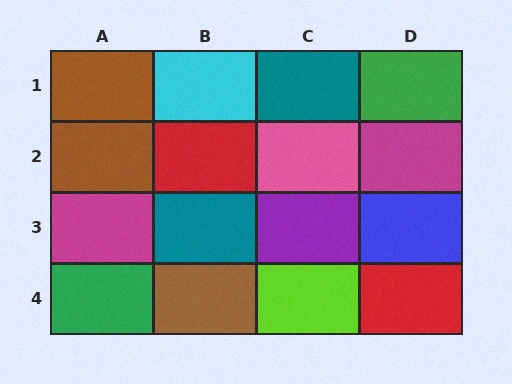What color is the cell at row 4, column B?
Brown.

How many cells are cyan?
1 cell is cyan.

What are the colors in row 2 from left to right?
Brown, red, pink, magenta.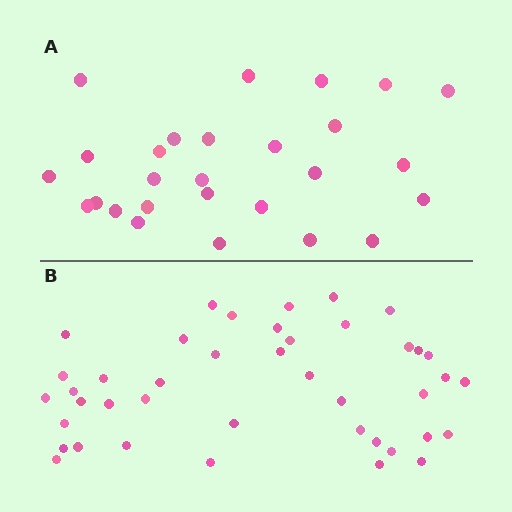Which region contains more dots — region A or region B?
Region B (the bottom region) has more dots.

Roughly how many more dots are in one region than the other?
Region B has approximately 15 more dots than region A.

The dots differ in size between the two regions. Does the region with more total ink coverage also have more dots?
No. Region A has more total ink coverage because its dots are larger, but region B actually contains more individual dots. Total area can be misleading — the number of items is what matters here.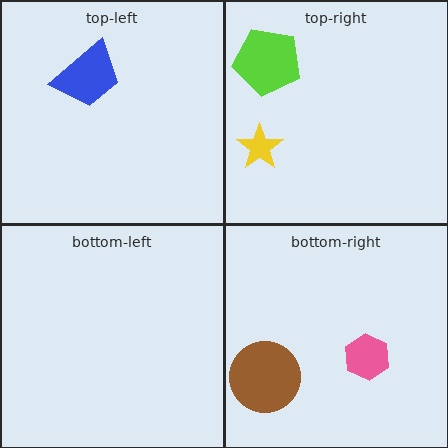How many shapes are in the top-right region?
2.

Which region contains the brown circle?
The bottom-right region.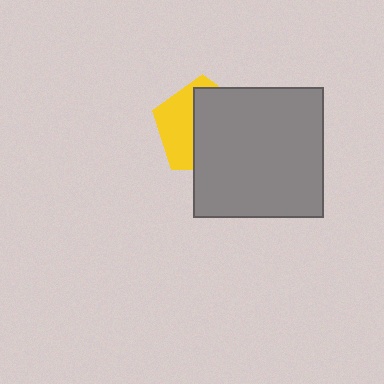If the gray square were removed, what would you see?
You would see the complete yellow pentagon.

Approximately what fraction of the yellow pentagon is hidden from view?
Roughly 59% of the yellow pentagon is hidden behind the gray square.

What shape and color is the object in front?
The object in front is a gray square.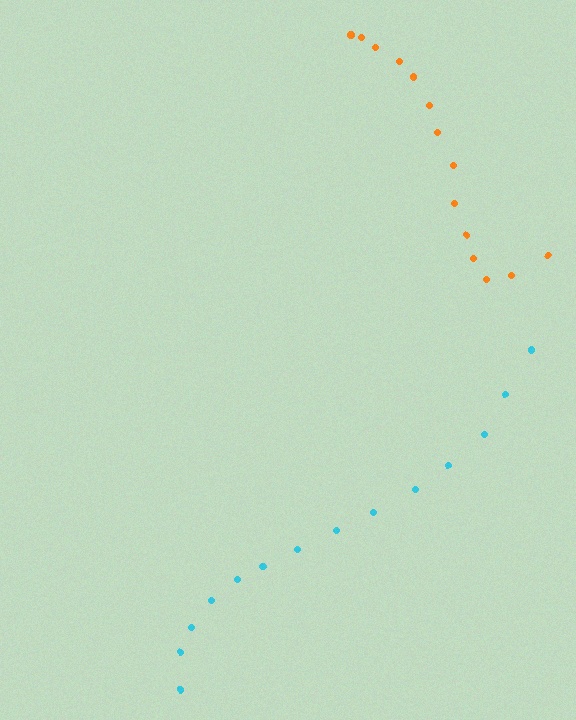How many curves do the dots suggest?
There are 2 distinct paths.